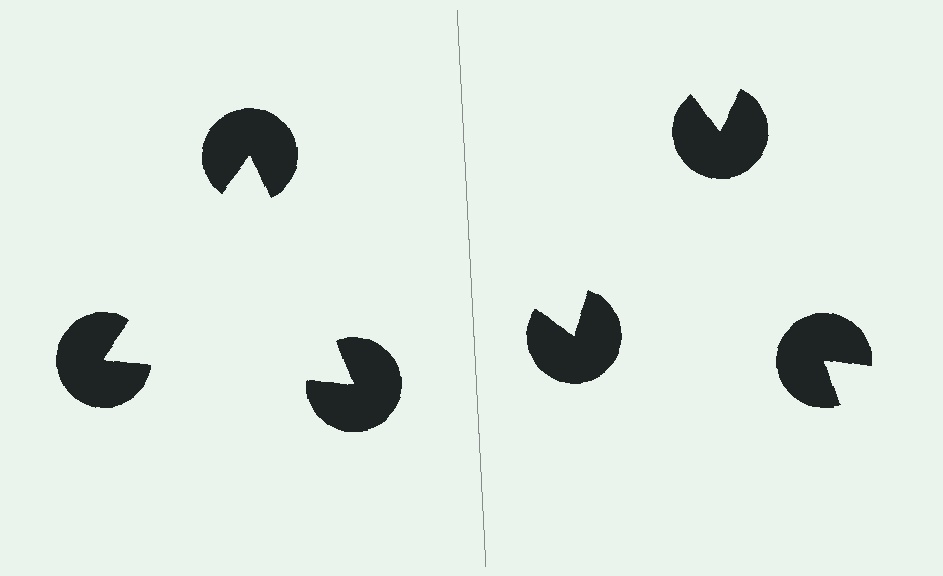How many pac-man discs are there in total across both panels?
6 — 3 on each side.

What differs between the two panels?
The pac-man discs are positioned identically on both sides; only the wedge orientations differ. On the left they align to a triangle; on the right they are misaligned.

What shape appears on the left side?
An illusory triangle.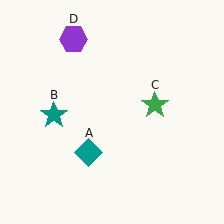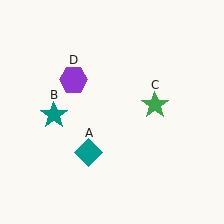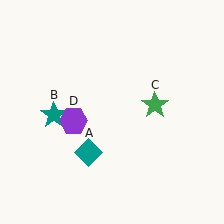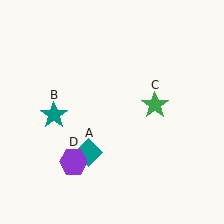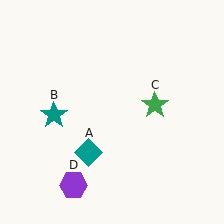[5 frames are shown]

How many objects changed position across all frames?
1 object changed position: purple hexagon (object D).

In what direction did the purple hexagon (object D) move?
The purple hexagon (object D) moved down.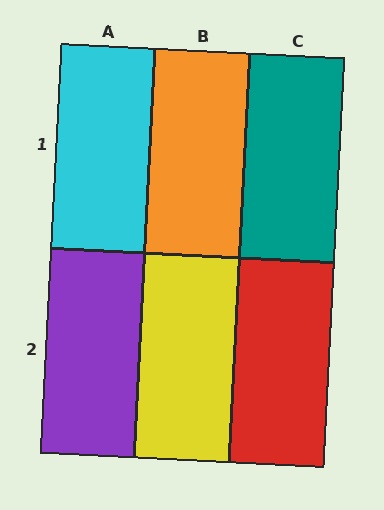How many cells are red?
1 cell is red.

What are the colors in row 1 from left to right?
Cyan, orange, teal.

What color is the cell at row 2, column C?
Red.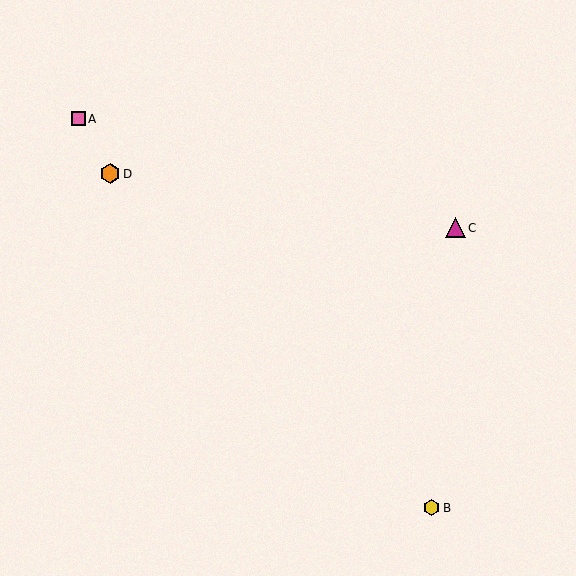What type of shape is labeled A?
Shape A is a pink square.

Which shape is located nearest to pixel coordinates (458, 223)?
The magenta triangle (labeled C) at (455, 228) is nearest to that location.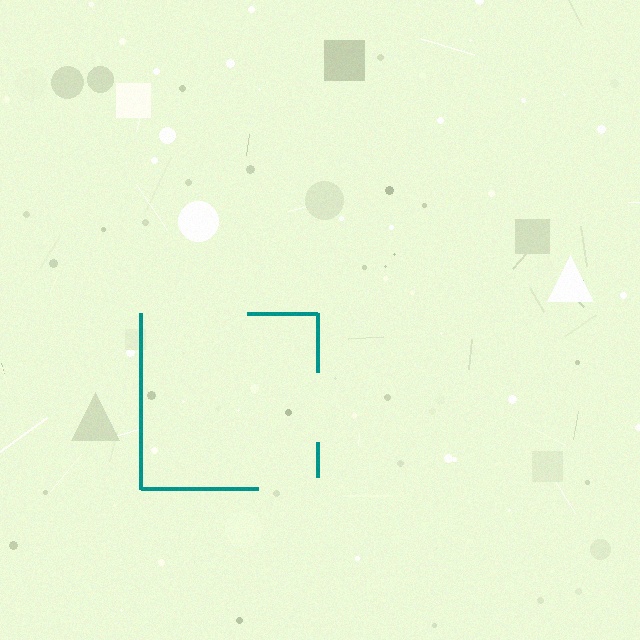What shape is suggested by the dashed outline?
The dashed outline suggests a square.